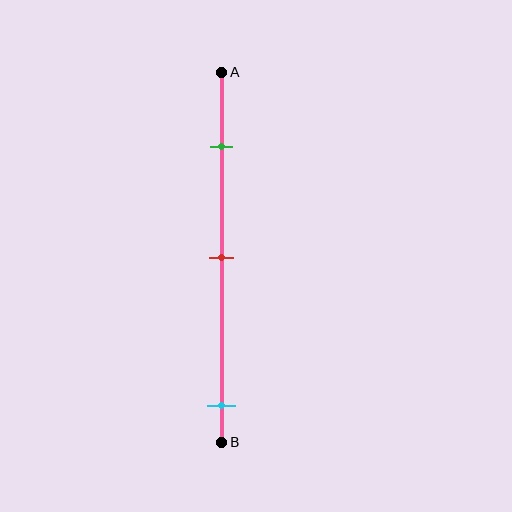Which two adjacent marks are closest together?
The green and red marks are the closest adjacent pair.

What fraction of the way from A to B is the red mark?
The red mark is approximately 50% (0.5) of the way from A to B.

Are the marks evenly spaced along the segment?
No, the marks are not evenly spaced.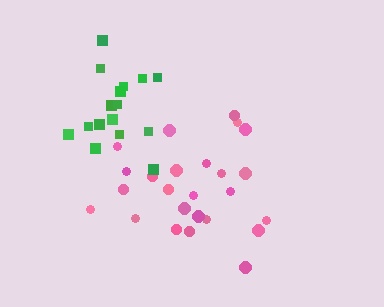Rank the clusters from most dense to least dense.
green, pink.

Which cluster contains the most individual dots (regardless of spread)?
Pink (25).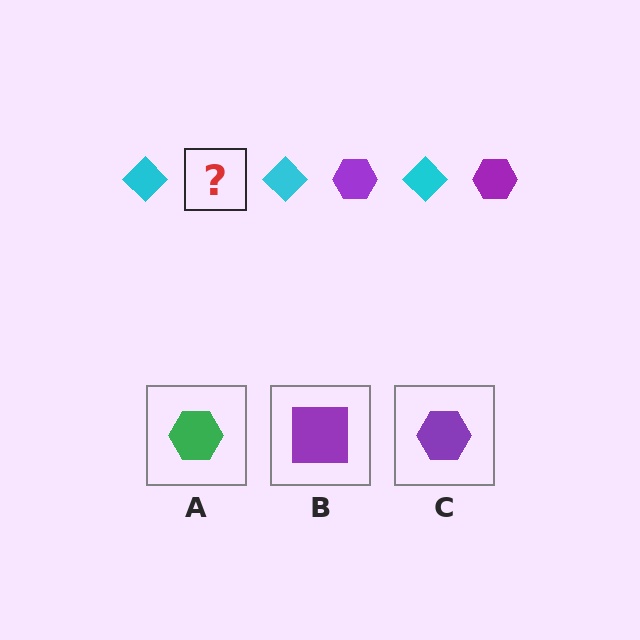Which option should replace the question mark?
Option C.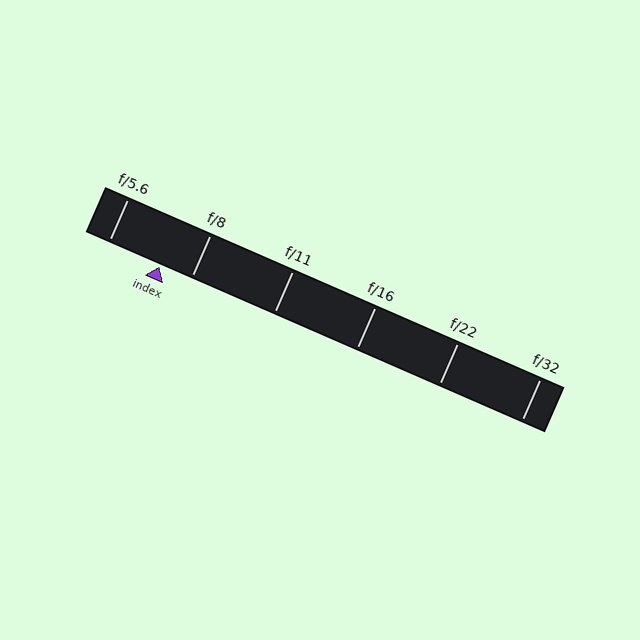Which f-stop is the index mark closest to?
The index mark is closest to f/8.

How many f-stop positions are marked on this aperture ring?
There are 6 f-stop positions marked.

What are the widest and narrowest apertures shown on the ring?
The widest aperture shown is f/5.6 and the narrowest is f/32.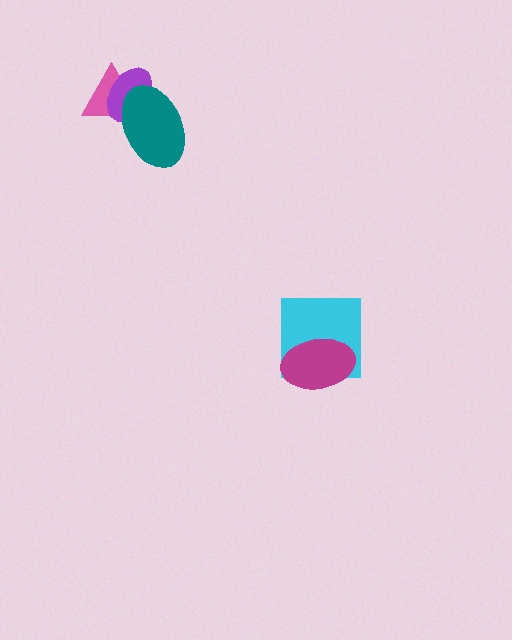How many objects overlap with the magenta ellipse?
1 object overlaps with the magenta ellipse.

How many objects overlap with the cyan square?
1 object overlaps with the cyan square.